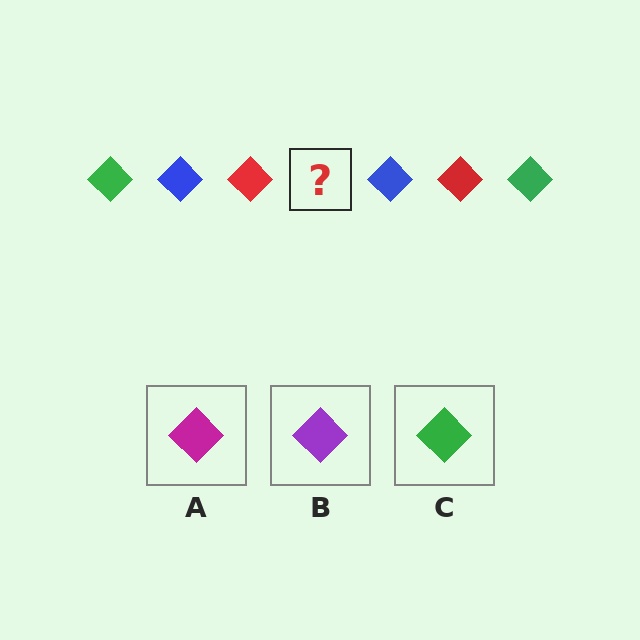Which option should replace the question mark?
Option C.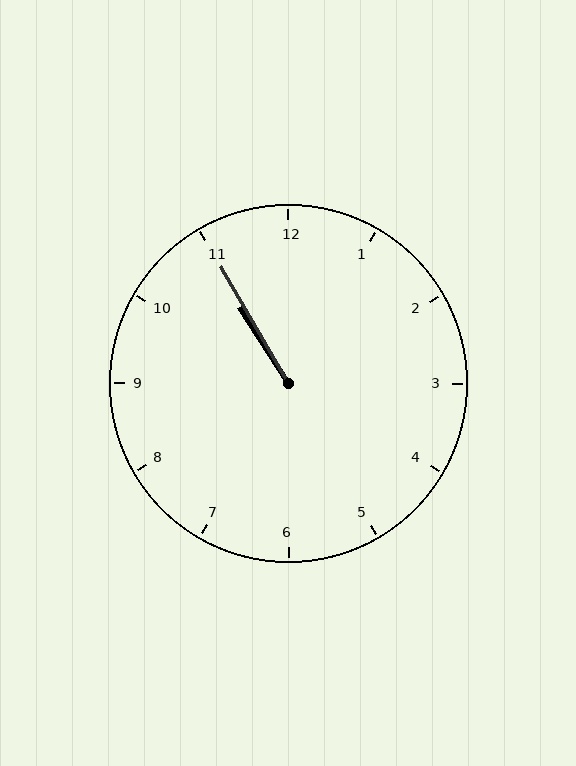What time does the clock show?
10:55.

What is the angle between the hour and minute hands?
Approximately 2 degrees.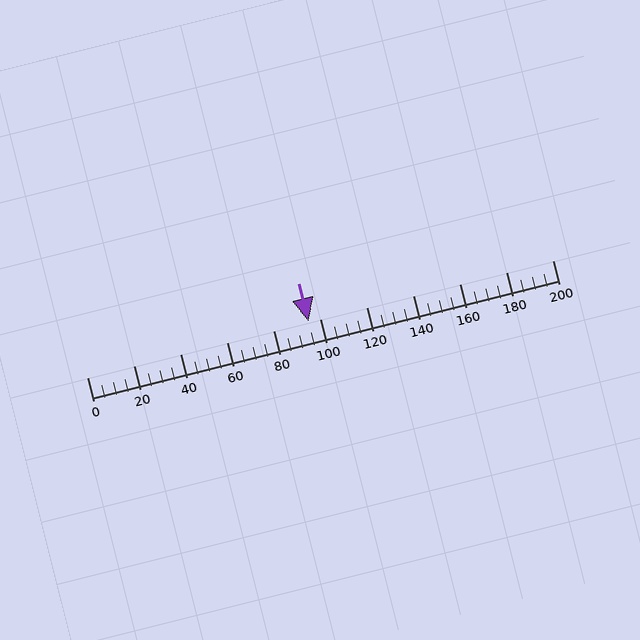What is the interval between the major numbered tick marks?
The major tick marks are spaced 20 units apart.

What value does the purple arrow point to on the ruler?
The purple arrow points to approximately 95.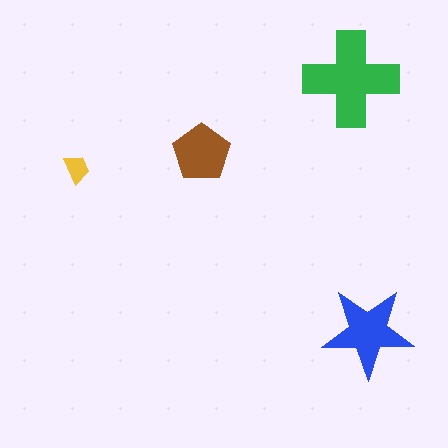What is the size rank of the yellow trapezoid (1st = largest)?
4th.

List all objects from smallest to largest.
The yellow trapezoid, the brown pentagon, the blue star, the green cross.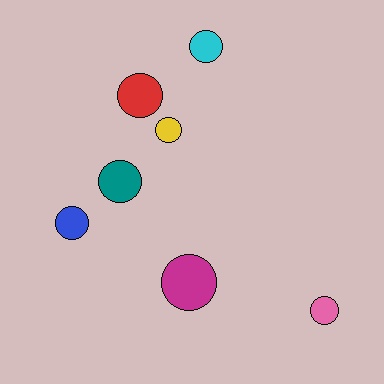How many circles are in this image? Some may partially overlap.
There are 7 circles.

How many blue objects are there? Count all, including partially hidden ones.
There is 1 blue object.